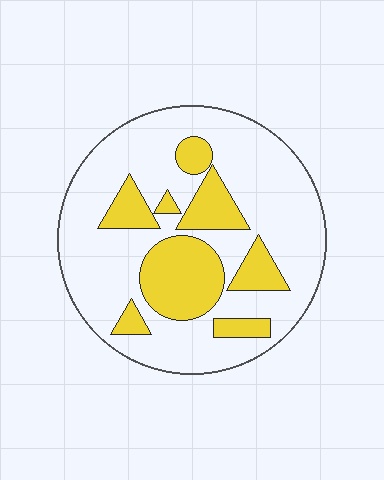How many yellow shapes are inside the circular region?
8.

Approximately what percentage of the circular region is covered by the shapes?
Approximately 25%.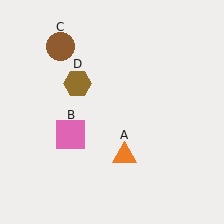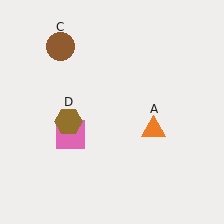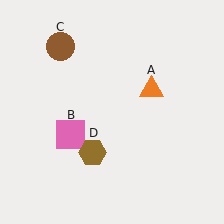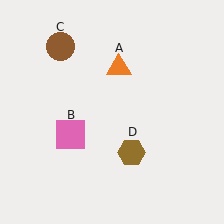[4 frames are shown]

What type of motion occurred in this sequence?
The orange triangle (object A), brown hexagon (object D) rotated counterclockwise around the center of the scene.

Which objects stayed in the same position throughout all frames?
Pink square (object B) and brown circle (object C) remained stationary.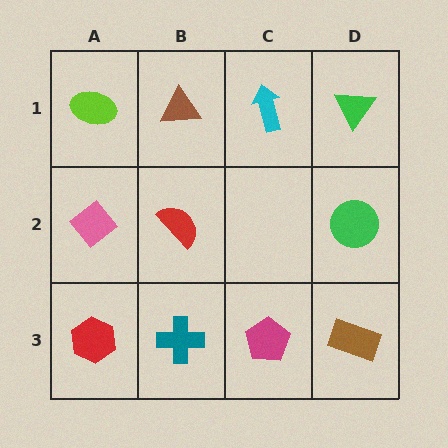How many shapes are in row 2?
3 shapes.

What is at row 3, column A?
A red hexagon.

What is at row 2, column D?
A green circle.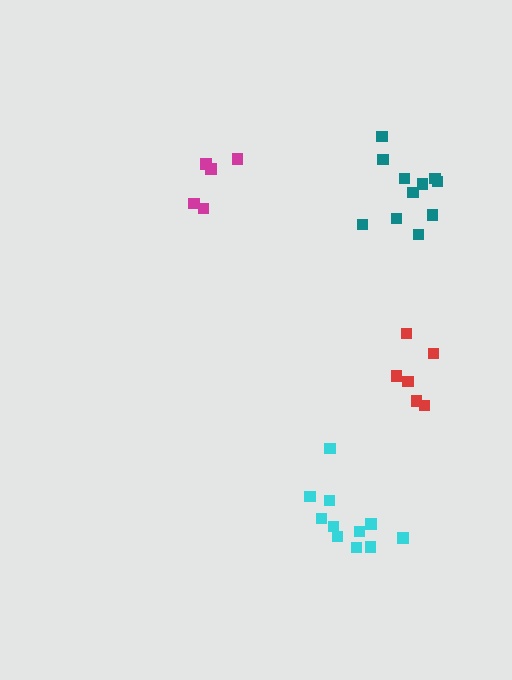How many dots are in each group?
Group 1: 11 dots, Group 2: 6 dots, Group 3: 11 dots, Group 4: 5 dots (33 total).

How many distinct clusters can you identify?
There are 4 distinct clusters.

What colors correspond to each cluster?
The clusters are colored: teal, red, cyan, magenta.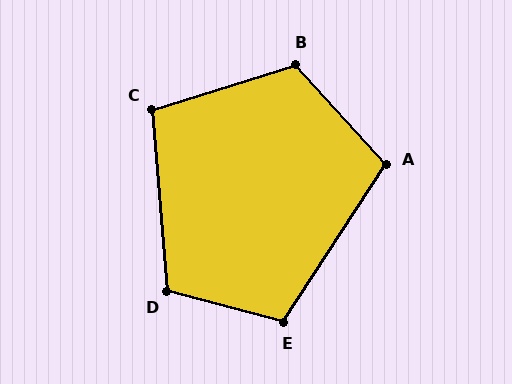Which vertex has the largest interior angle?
B, at approximately 115 degrees.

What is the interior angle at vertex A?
Approximately 104 degrees (obtuse).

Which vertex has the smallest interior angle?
C, at approximately 102 degrees.